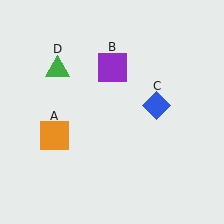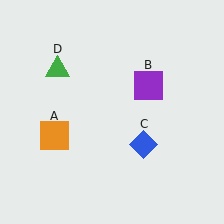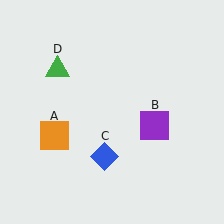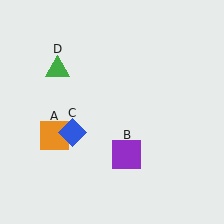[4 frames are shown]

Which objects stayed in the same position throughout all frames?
Orange square (object A) and green triangle (object D) remained stationary.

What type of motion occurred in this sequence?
The purple square (object B), blue diamond (object C) rotated clockwise around the center of the scene.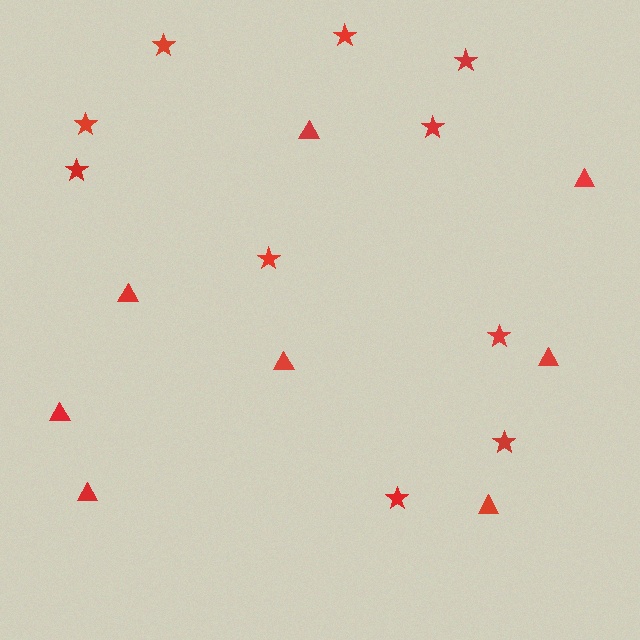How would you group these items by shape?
There are 2 groups: one group of stars (10) and one group of triangles (8).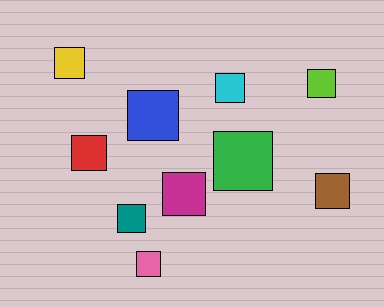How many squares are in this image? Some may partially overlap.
There are 10 squares.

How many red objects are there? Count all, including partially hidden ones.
There is 1 red object.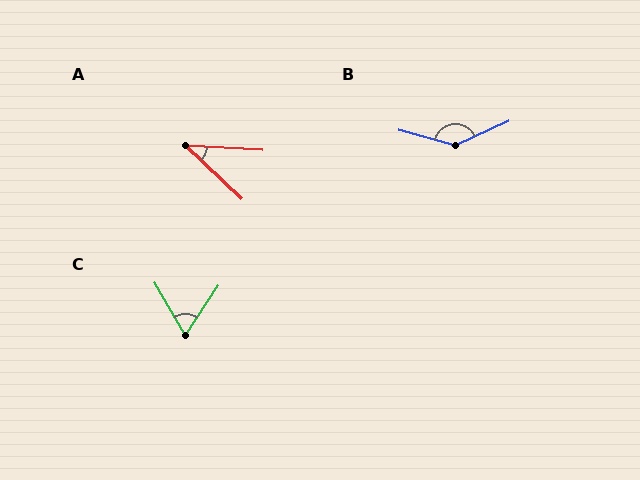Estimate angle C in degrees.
Approximately 63 degrees.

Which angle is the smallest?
A, at approximately 40 degrees.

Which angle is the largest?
B, at approximately 140 degrees.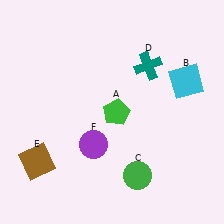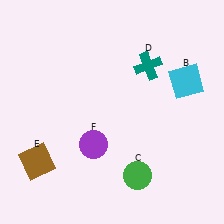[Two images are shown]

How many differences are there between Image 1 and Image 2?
There is 1 difference between the two images.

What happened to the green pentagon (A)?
The green pentagon (A) was removed in Image 2. It was in the bottom-right area of Image 1.